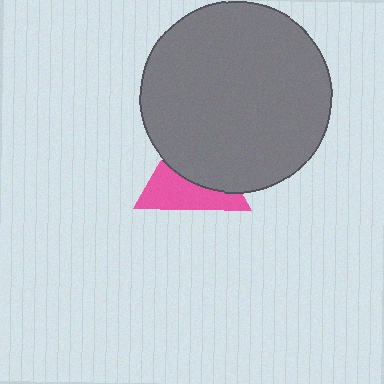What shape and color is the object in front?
The object in front is a gray circle.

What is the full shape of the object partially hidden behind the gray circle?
The partially hidden object is a pink triangle.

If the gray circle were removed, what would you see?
You would see the complete pink triangle.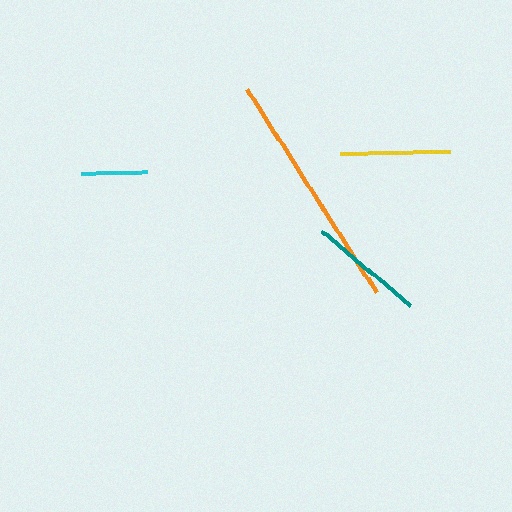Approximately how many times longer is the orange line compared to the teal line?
The orange line is approximately 2.1 times the length of the teal line.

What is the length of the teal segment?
The teal segment is approximately 116 pixels long.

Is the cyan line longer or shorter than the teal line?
The teal line is longer than the cyan line.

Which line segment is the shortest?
The cyan line is the shortest at approximately 66 pixels.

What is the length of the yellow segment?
The yellow segment is approximately 110 pixels long.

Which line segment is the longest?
The orange line is the longest at approximately 241 pixels.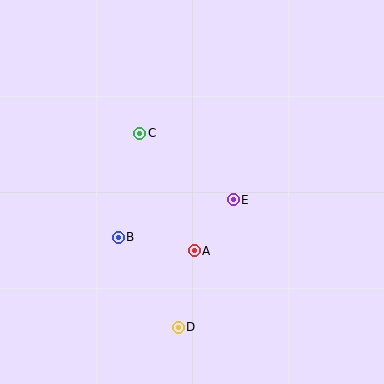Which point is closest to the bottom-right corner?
Point D is closest to the bottom-right corner.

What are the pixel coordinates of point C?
Point C is at (140, 133).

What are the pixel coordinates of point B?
Point B is at (118, 237).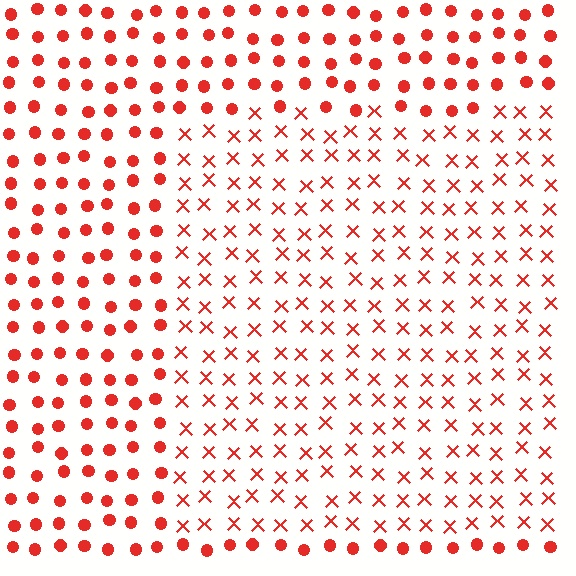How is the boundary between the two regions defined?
The boundary is defined by a change in element shape: X marks inside vs. circles outside. All elements share the same color and spacing.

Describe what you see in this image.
The image is filled with small red elements arranged in a uniform grid. A rectangle-shaped region contains X marks, while the surrounding area contains circles. The boundary is defined purely by the change in element shape.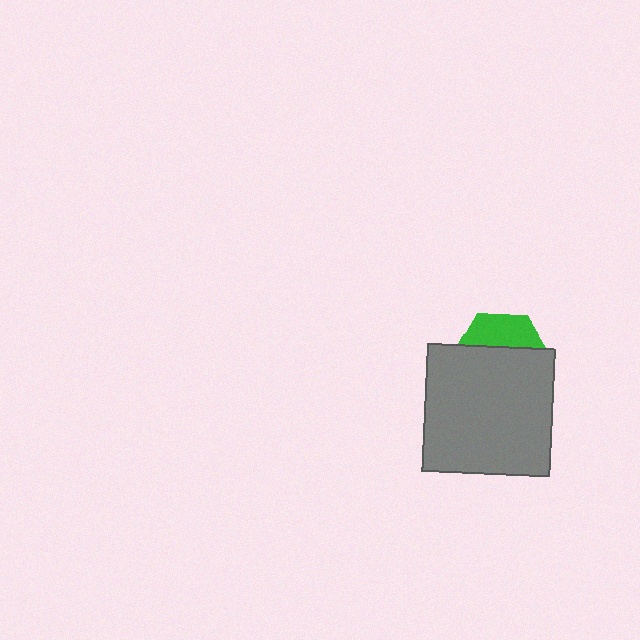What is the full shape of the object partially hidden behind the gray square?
The partially hidden object is a green hexagon.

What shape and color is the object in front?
The object in front is a gray square.